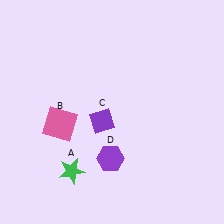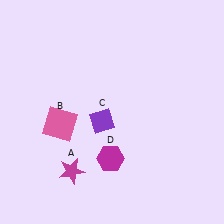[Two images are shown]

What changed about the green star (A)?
In Image 1, A is green. In Image 2, it changed to magenta.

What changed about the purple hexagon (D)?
In Image 1, D is purple. In Image 2, it changed to magenta.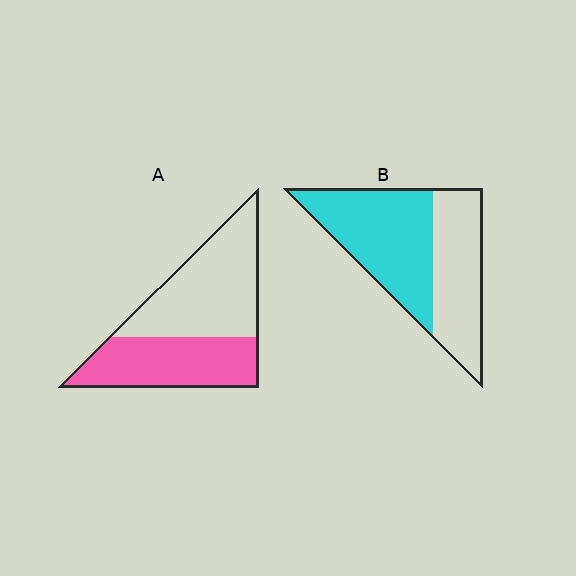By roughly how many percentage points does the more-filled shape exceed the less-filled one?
By roughly 10 percentage points (B over A).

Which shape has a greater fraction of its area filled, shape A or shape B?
Shape B.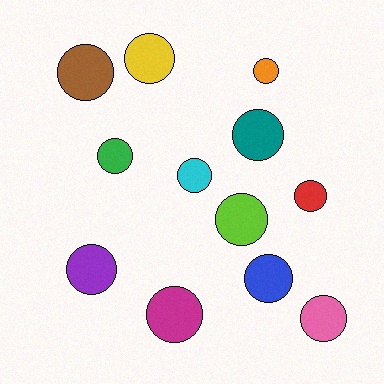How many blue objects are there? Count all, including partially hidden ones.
There is 1 blue object.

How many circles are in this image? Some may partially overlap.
There are 12 circles.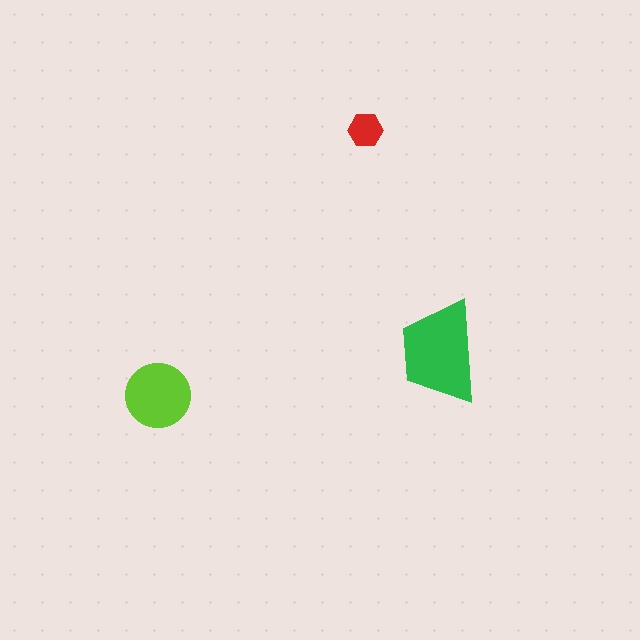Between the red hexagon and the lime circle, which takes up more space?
The lime circle.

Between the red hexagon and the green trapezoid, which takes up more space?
The green trapezoid.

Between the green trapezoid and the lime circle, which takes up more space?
The green trapezoid.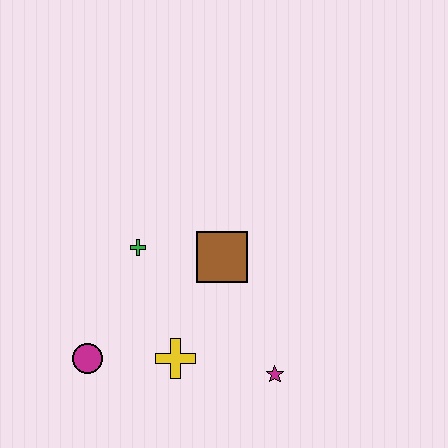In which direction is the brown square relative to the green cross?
The brown square is to the right of the green cross.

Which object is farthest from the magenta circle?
The magenta star is farthest from the magenta circle.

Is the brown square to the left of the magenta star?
Yes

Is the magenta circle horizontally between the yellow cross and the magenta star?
No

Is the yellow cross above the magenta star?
Yes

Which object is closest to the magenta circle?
The yellow cross is closest to the magenta circle.